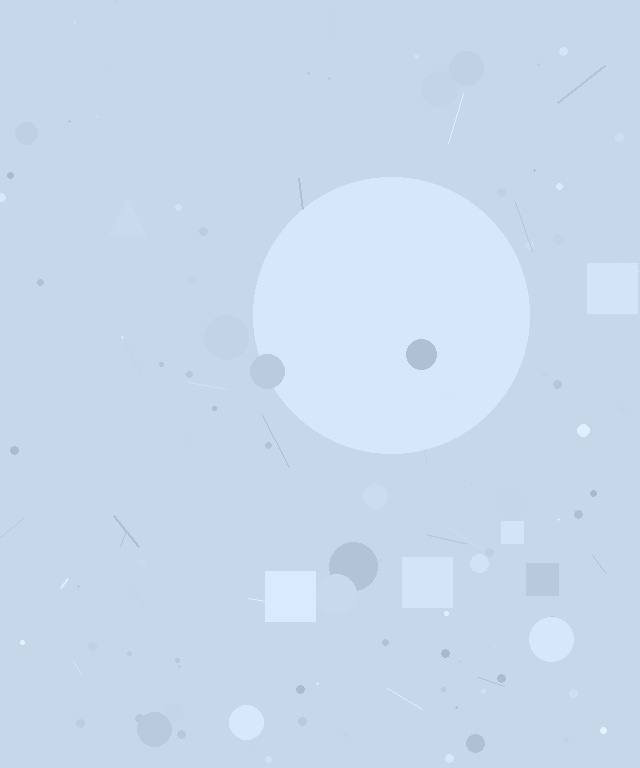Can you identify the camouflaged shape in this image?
The camouflaged shape is a circle.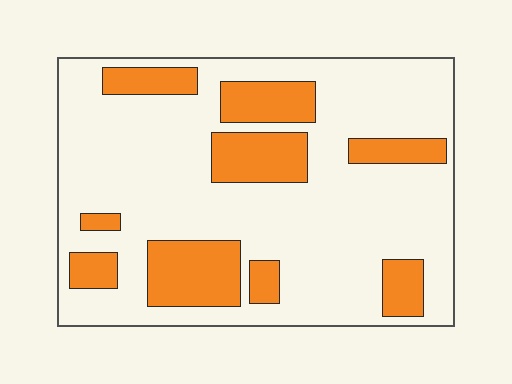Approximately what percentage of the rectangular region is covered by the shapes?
Approximately 25%.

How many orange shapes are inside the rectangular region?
9.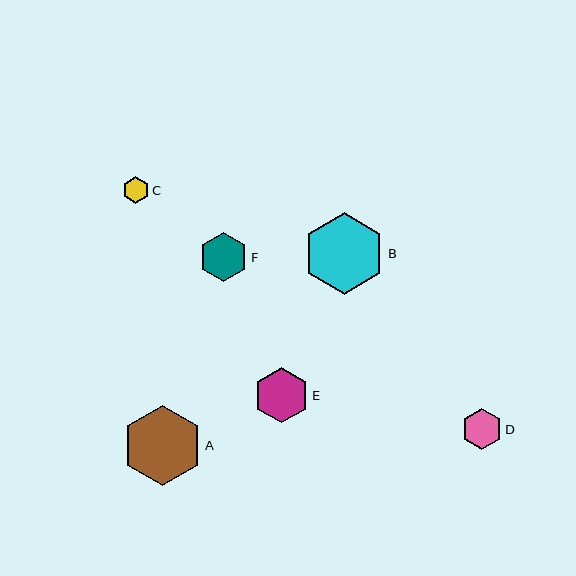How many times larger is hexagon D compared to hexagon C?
Hexagon D is approximately 1.5 times the size of hexagon C.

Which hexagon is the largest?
Hexagon B is the largest with a size of approximately 82 pixels.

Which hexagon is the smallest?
Hexagon C is the smallest with a size of approximately 27 pixels.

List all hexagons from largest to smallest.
From largest to smallest: B, A, E, F, D, C.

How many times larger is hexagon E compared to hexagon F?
Hexagon E is approximately 1.1 times the size of hexagon F.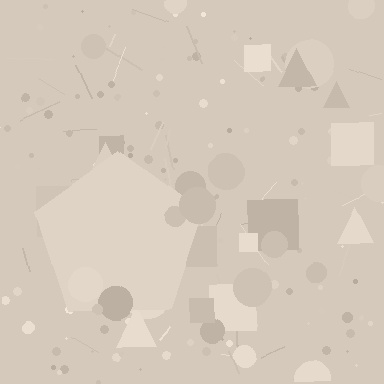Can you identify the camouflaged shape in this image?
The camouflaged shape is a pentagon.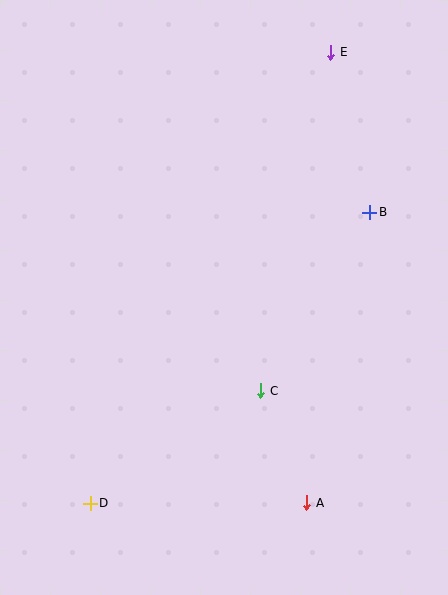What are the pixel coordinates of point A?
Point A is at (307, 503).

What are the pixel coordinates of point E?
Point E is at (331, 52).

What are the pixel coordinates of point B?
Point B is at (370, 212).